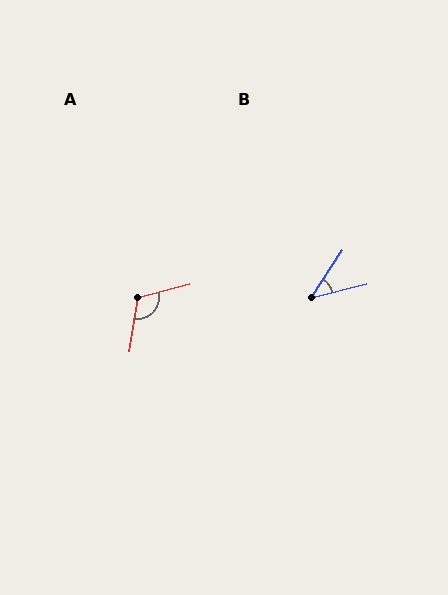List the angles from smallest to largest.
B (42°), A (114°).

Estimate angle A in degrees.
Approximately 114 degrees.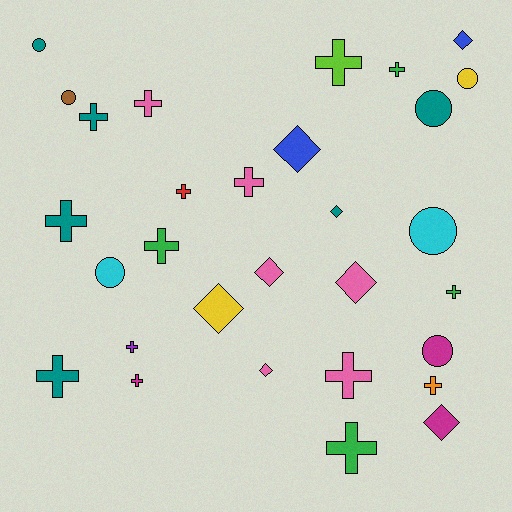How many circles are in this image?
There are 7 circles.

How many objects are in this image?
There are 30 objects.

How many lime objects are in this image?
There is 1 lime object.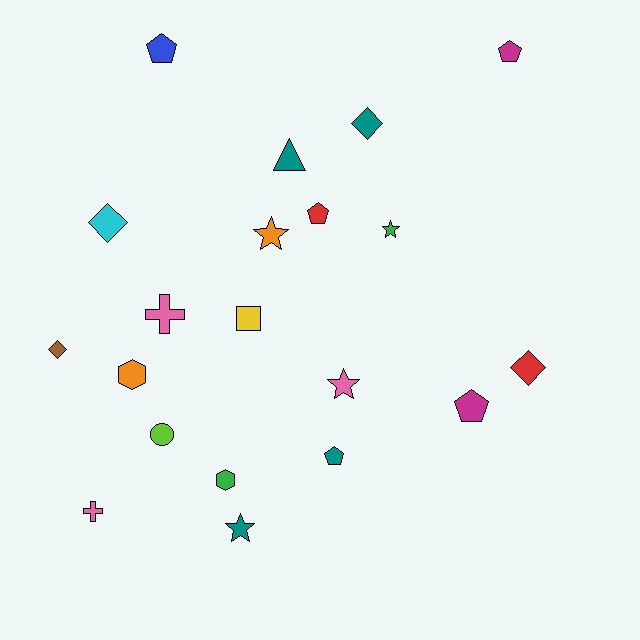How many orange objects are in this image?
There are 2 orange objects.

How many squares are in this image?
There is 1 square.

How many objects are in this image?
There are 20 objects.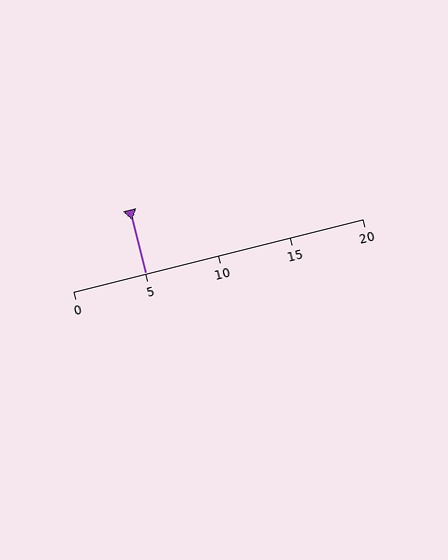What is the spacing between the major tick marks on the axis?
The major ticks are spaced 5 apart.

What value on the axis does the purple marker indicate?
The marker indicates approximately 5.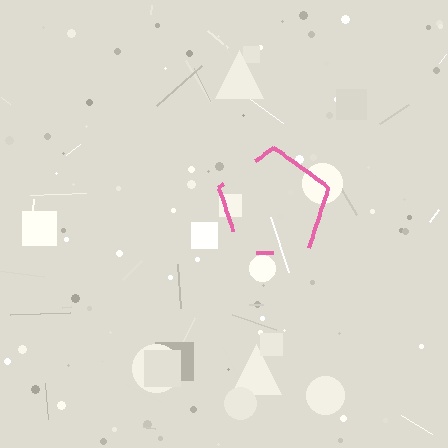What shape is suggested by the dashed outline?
The dashed outline suggests a pentagon.